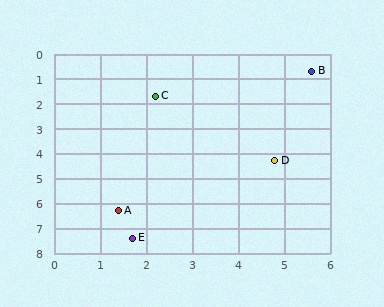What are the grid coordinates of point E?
Point E is at approximately (1.7, 7.4).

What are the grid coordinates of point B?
Point B is at approximately (5.6, 0.7).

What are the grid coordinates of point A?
Point A is at approximately (1.4, 6.3).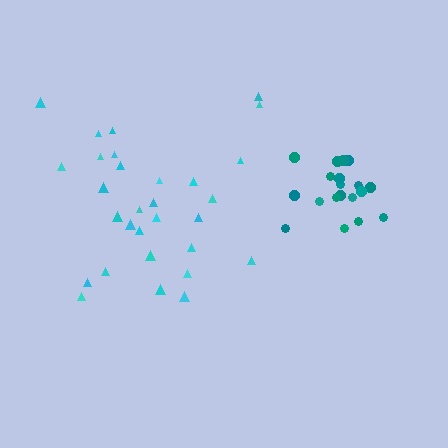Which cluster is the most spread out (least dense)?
Cyan.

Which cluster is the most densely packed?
Teal.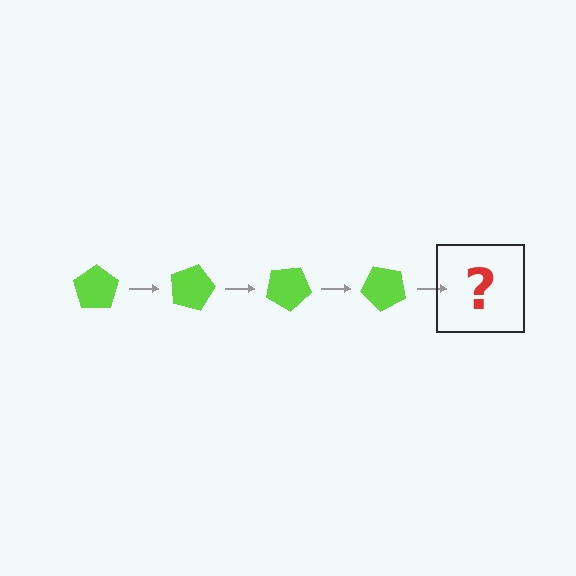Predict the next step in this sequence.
The next step is a lime pentagon rotated 60 degrees.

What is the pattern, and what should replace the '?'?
The pattern is that the pentagon rotates 15 degrees each step. The '?' should be a lime pentagon rotated 60 degrees.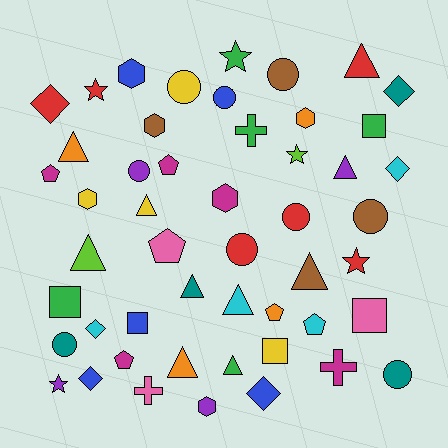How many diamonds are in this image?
There are 6 diamonds.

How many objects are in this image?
There are 50 objects.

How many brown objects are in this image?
There are 4 brown objects.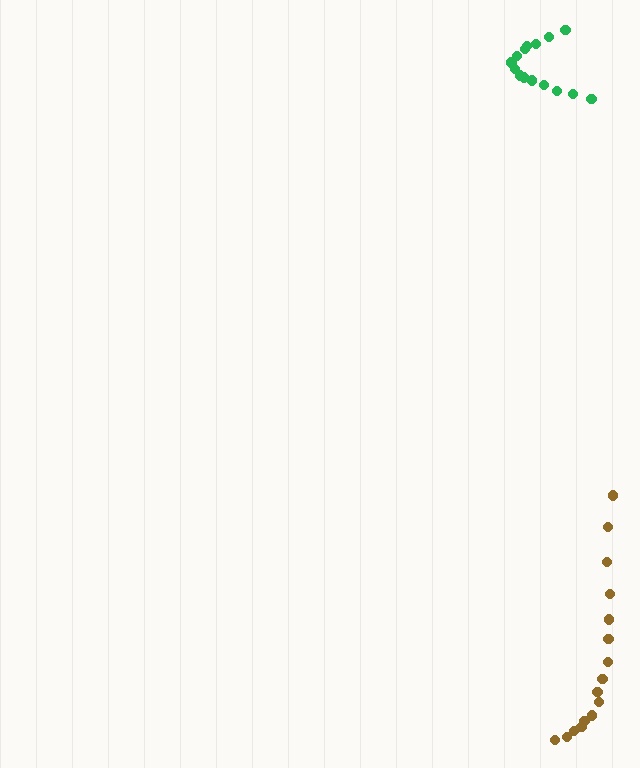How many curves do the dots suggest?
There are 2 distinct paths.